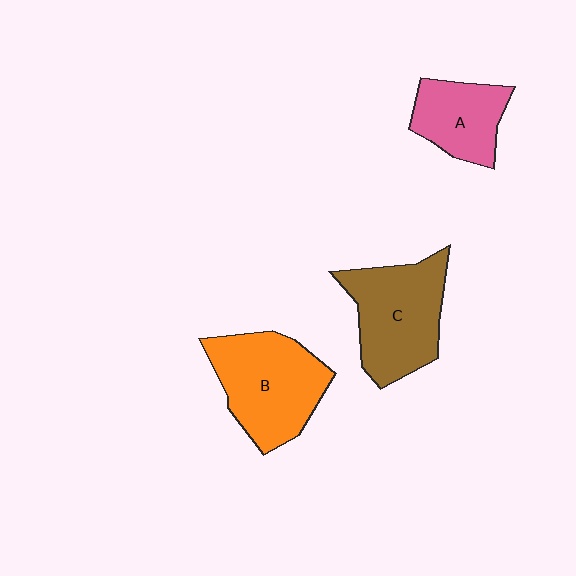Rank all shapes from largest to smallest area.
From largest to smallest: B (orange), C (brown), A (pink).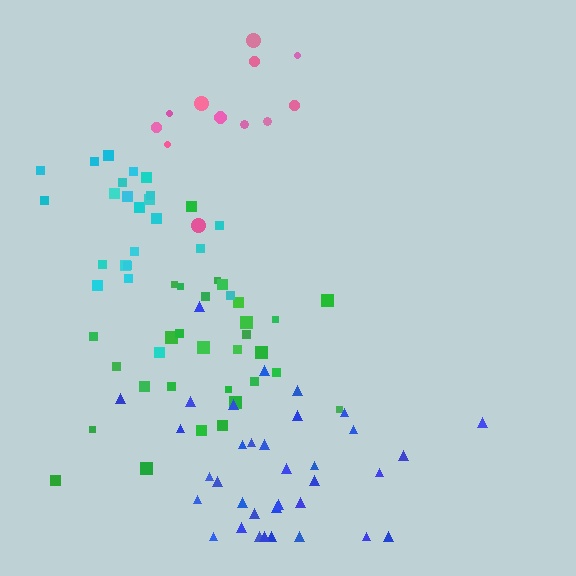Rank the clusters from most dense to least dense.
cyan, blue, green, pink.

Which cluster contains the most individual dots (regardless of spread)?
Blue (35).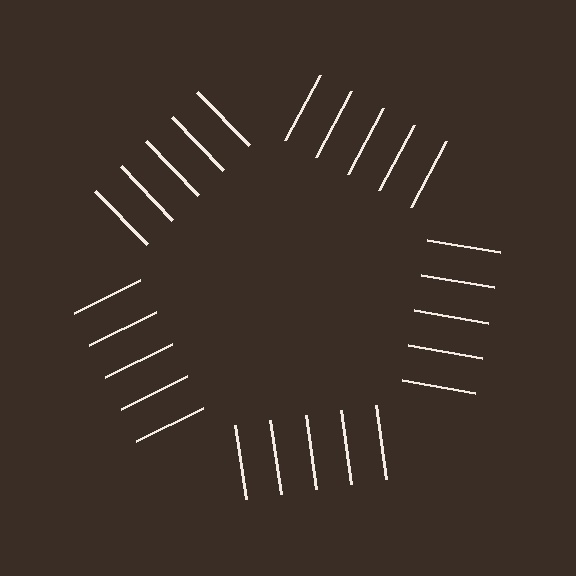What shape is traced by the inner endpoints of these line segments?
An illusory pentagon — the line segments terminate on its edges but no continuous stroke is drawn.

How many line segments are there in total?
25 — 5 along each of the 5 edges.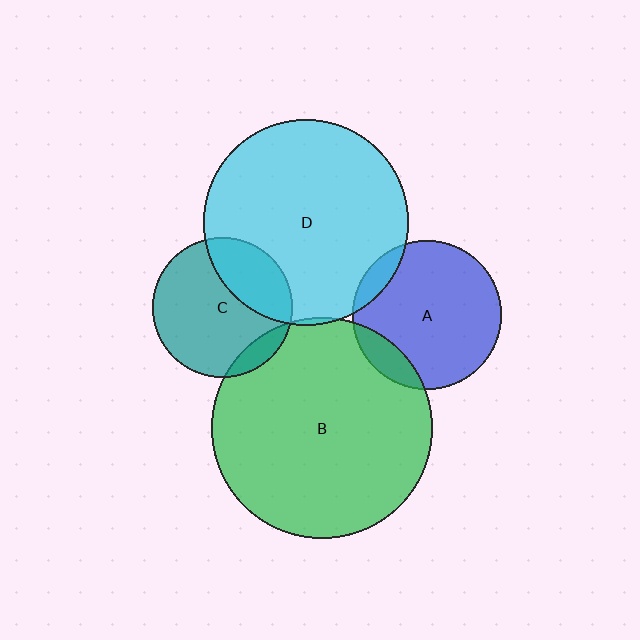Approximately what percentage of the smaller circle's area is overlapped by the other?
Approximately 5%.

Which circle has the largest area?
Circle B (green).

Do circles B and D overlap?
Yes.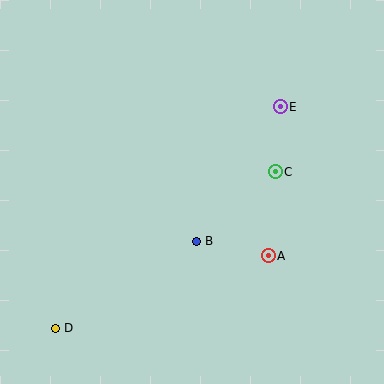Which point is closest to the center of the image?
Point B at (196, 241) is closest to the center.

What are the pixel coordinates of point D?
Point D is at (55, 328).